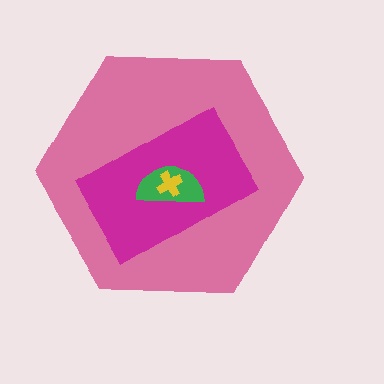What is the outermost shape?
The pink hexagon.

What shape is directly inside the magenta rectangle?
The green semicircle.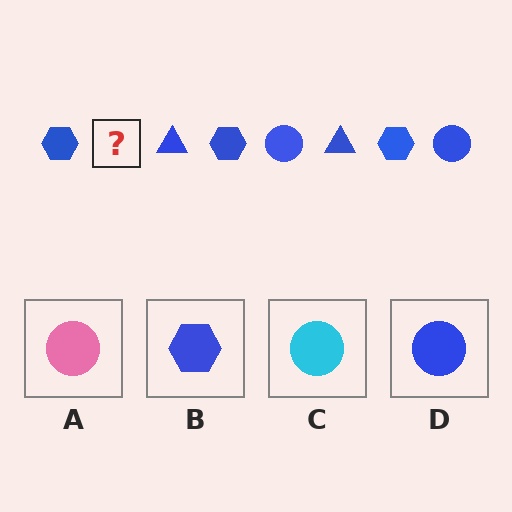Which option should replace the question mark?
Option D.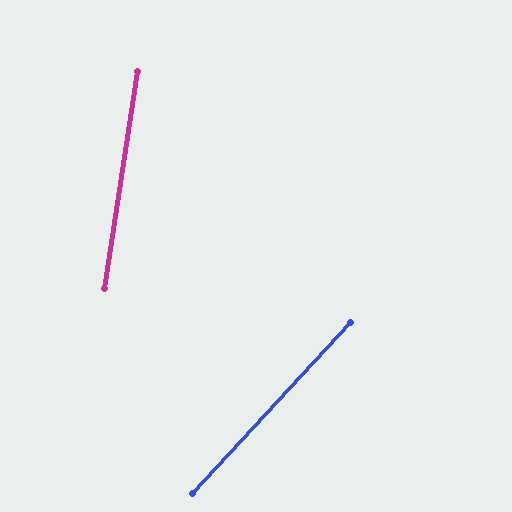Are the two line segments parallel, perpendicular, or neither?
Neither parallel nor perpendicular — they differ by about 34°.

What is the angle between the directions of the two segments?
Approximately 34 degrees.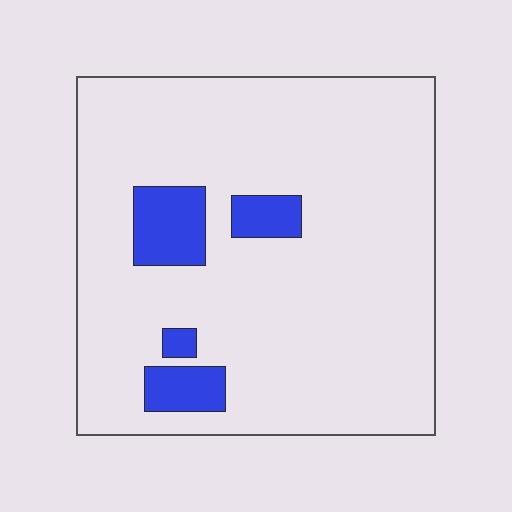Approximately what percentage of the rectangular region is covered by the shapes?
Approximately 10%.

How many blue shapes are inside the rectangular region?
4.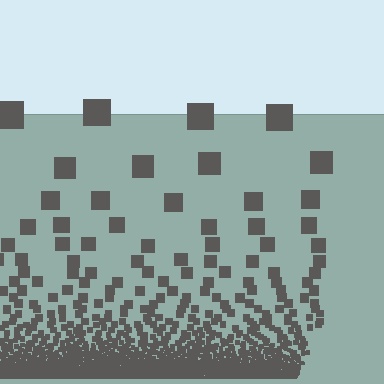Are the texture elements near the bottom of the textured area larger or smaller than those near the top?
Smaller. The gradient is inverted — elements near the bottom are smaller and denser.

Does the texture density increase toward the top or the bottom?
Density increases toward the bottom.